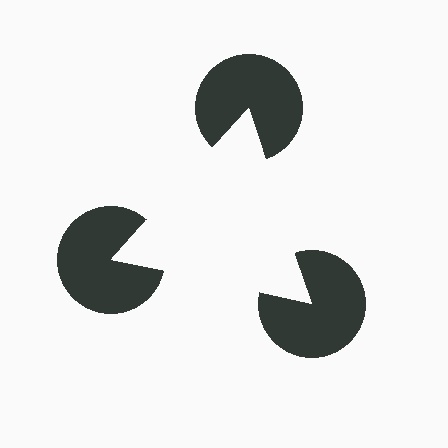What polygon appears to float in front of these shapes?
An illusory triangle — its edges are inferred from the aligned wedge cuts in the pac-man discs, not physically drawn.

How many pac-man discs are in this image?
There are 3 — one at each vertex of the illusory triangle.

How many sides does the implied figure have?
3 sides.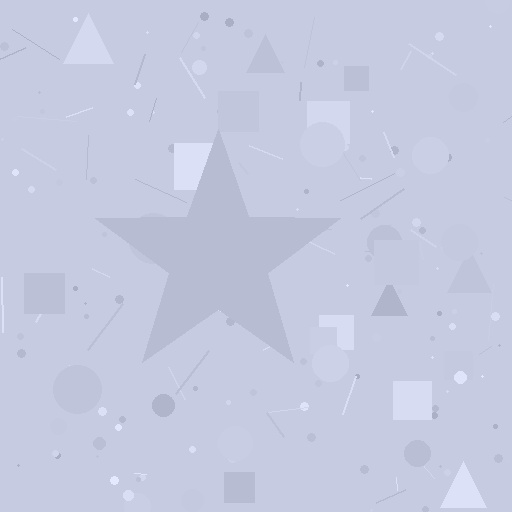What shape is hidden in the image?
A star is hidden in the image.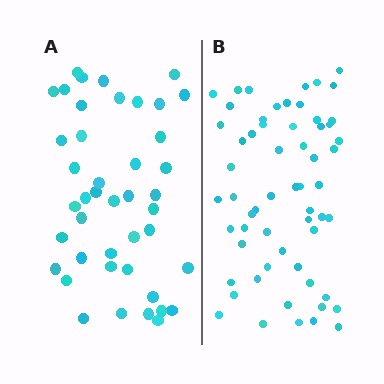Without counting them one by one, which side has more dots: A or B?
Region B (the right region) has more dots.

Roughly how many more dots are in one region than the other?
Region B has approximately 15 more dots than region A.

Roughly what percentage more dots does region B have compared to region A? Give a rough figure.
About 40% more.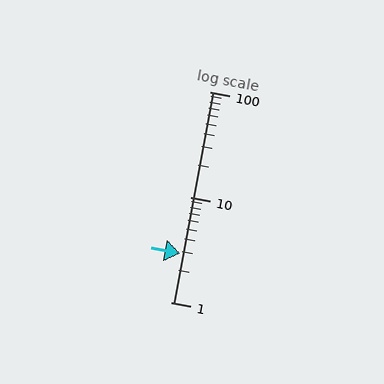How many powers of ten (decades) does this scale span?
The scale spans 2 decades, from 1 to 100.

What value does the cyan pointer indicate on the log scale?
The pointer indicates approximately 2.9.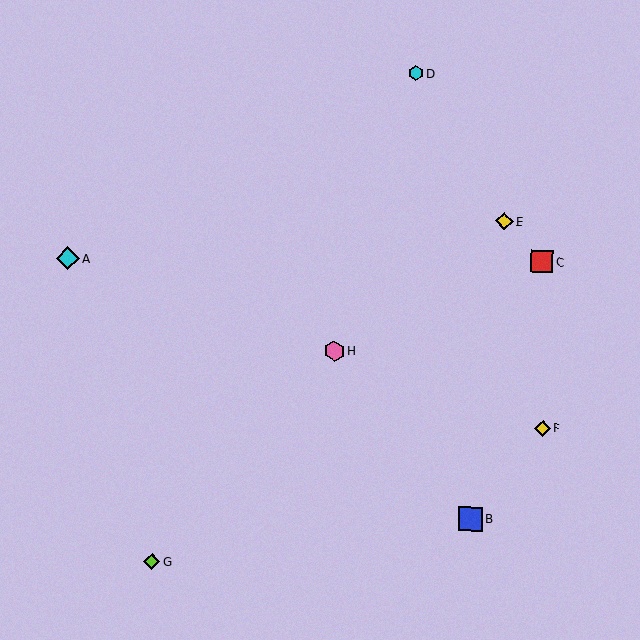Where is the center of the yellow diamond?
The center of the yellow diamond is at (504, 221).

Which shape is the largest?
The blue square (labeled B) is the largest.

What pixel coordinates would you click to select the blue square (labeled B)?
Click at (471, 519) to select the blue square B.